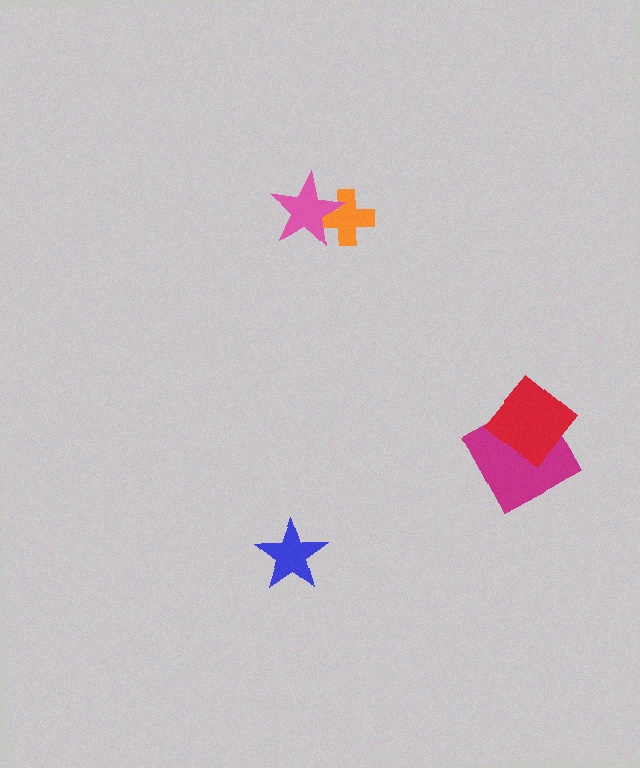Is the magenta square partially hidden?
Yes, it is partially covered by another shape.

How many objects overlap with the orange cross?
1 object overlaps with the orange cross.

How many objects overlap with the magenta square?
1 object overlaps with the magenta square.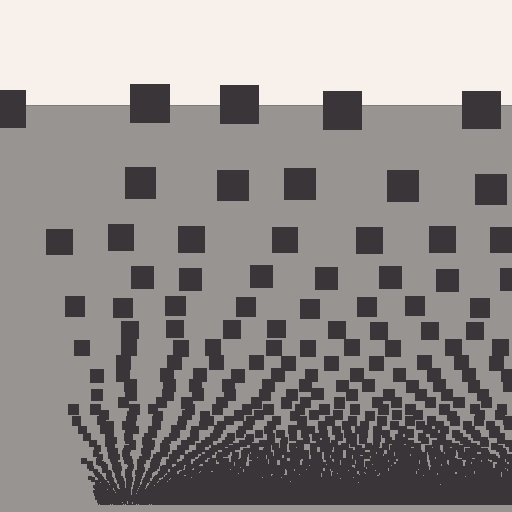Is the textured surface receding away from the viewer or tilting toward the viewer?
The surface appears to tilt toward the viewer. Texture elements get larger and sparser toward the top.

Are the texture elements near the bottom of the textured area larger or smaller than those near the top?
Smaller. The gradient is inverted — elements near the bottom are smaller and denser.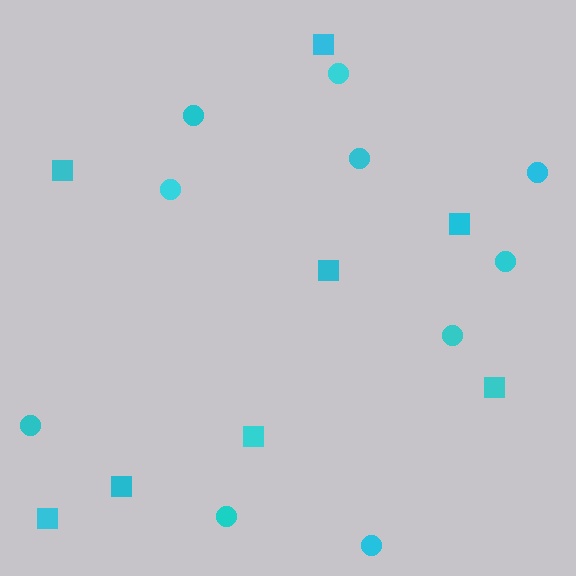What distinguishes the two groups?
There are 2 groups: one group of squares (8) and one group of circles (10).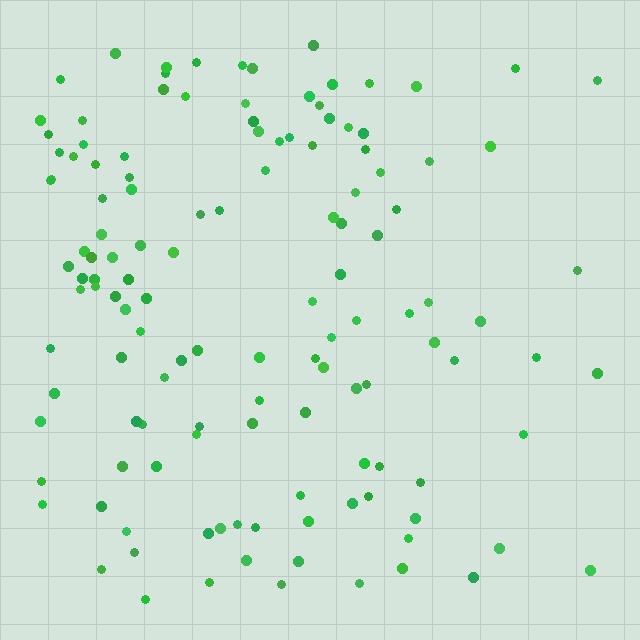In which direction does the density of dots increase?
From right to left, with the left side densest.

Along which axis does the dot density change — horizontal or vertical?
Horizontal.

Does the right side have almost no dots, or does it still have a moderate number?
Still a moderate number, just noticeably fewer than the left.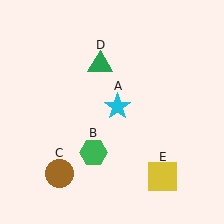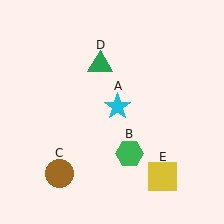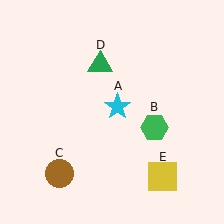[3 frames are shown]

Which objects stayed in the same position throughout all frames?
Cyan star (object A) and brown circle (object C) and green triangle (object D) and yellow square (object E) remained stationary.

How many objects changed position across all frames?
1 object changed position: green hexagon (object B).